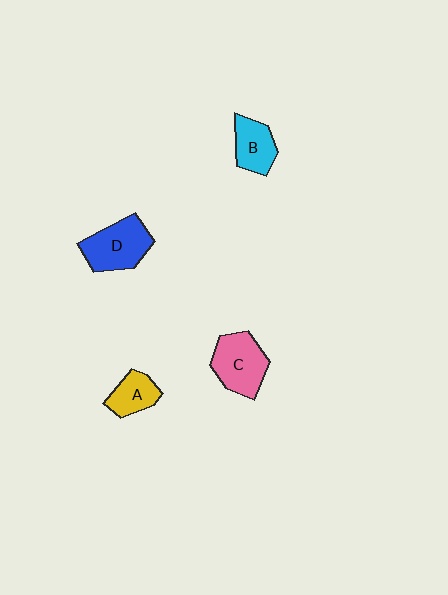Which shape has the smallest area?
Shape A (yellow).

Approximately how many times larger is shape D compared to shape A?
Approximately 1.7 times.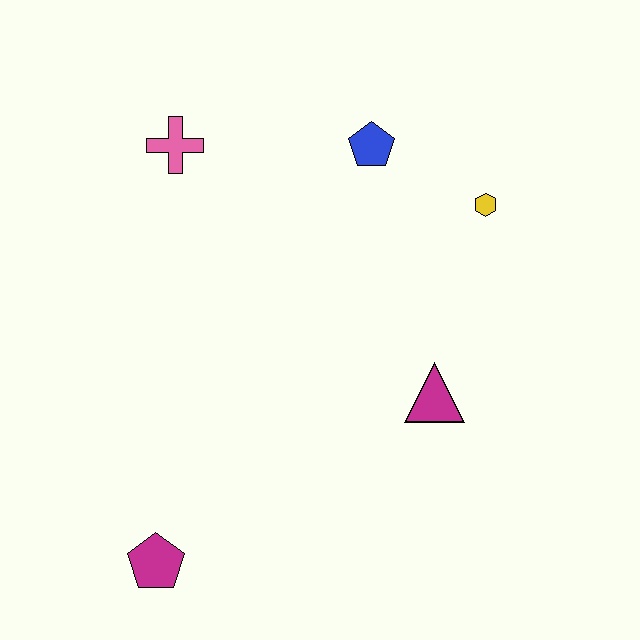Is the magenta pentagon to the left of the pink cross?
Yes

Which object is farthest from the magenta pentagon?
The yellow hexagon is farthest from the magenta pentagon.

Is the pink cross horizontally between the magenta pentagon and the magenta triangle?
Yes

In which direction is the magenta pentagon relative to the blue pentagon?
The magenta pentagon is below the blue pentagon.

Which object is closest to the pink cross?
The blue pentagon is closest to the pink cross.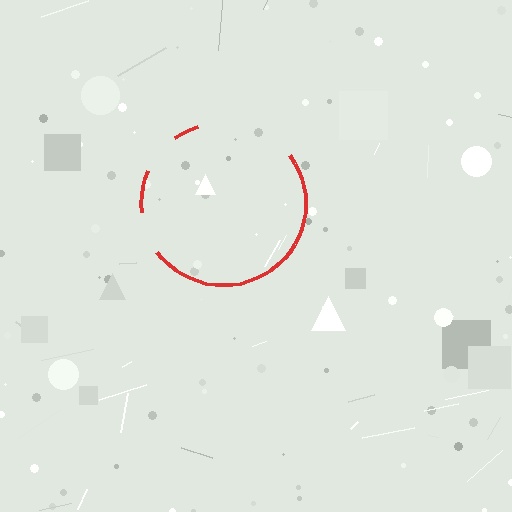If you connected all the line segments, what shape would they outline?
They would outline a circle.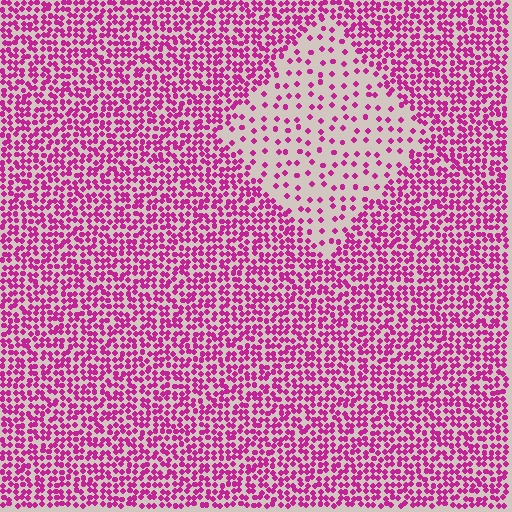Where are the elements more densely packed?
The elements are more densely packed outside the diamond boundary.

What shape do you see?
I see a diamond.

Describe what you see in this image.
The image contains small magenta elements arranged at two different densities. A diamond-shaped region is visible where the elements are less densely packed than the surrounding area.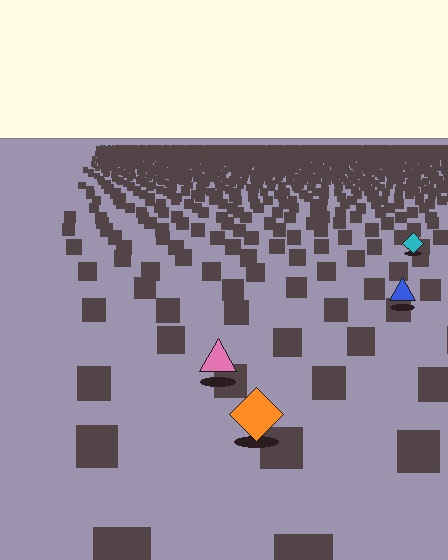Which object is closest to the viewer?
The orange diamond is closest. The texture marks near it are larger and more spread out.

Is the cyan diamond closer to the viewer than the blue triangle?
No. The blue triangle is closer — you can tell from the texture gradient: the ground texture is coarser near it.